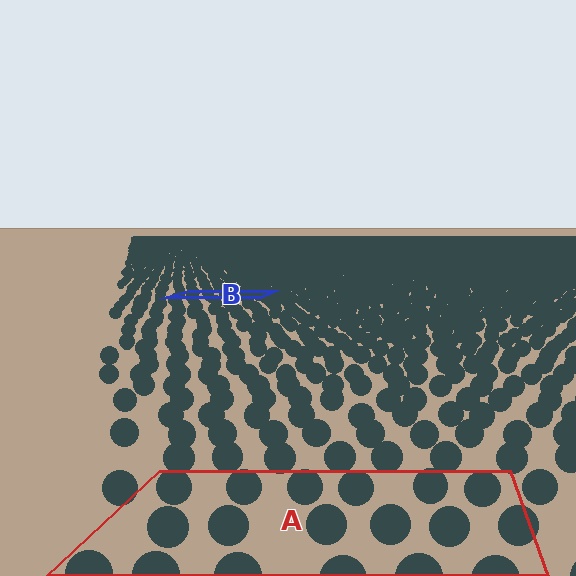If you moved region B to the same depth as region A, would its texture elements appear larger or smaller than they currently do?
They would appear larger. At a closer depth, the same texture elements are projected at a bigger on-screen size.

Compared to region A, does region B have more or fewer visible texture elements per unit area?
Region B has more texture elements per unit area — they are packed more densely because it is farther away.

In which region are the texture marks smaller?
The texture marks are smaller in region B, because it is farther away.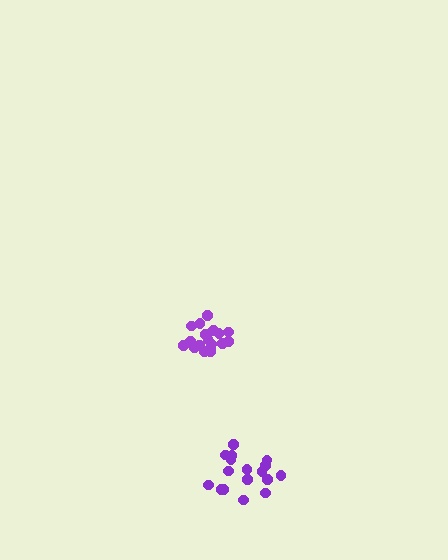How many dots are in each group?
Group 1: 17 dots, Group 2: 18 dots (35 total).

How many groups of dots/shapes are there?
There are 2 groups.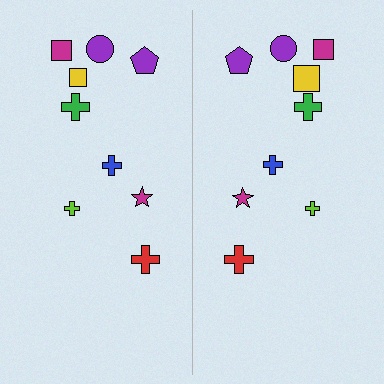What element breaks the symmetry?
The yellow square on the right side has a different size than its mirror counterpart.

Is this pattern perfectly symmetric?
No, the pattern is not perfectly symmetric. The yellow square on the right side has a different size than its mirror counterpart.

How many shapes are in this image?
There are 18 shapes in this image.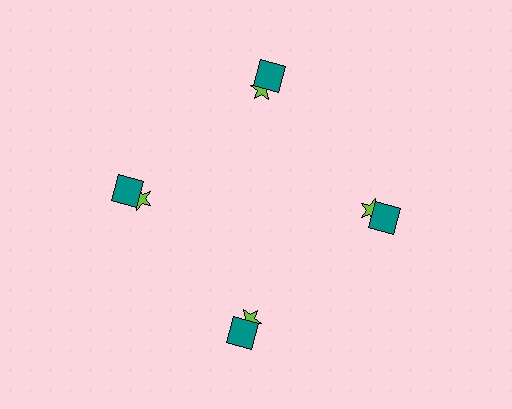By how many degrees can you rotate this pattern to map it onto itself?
The pattern maps onto itself every 90 degrees of rotation.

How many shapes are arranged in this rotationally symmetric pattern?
There are 8 shapes, arranged in 4 groups of 2.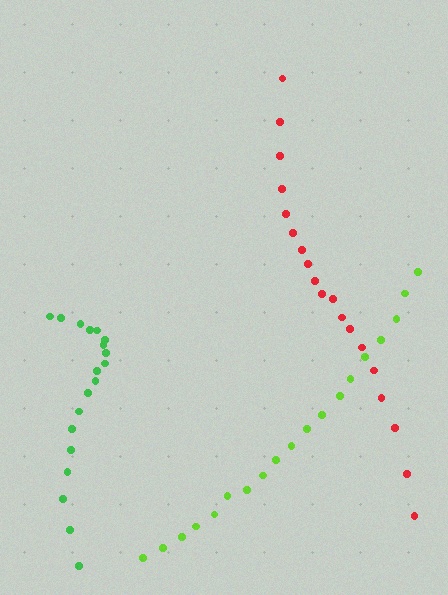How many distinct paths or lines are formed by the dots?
There are 3 distinct paths.